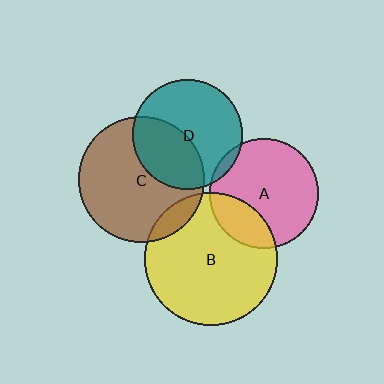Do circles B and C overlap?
Yes.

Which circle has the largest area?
Circle B (yellow).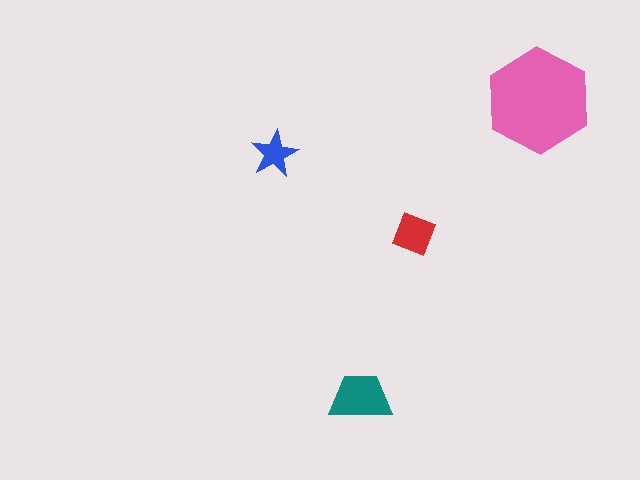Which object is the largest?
The pink hexagon.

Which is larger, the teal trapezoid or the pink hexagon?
The pink hexagon.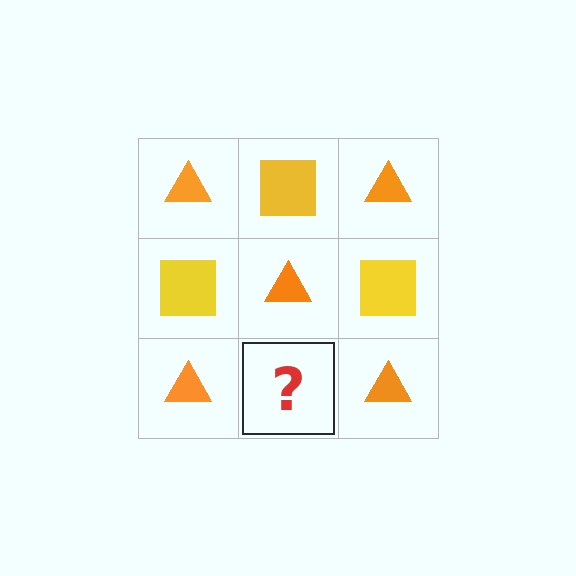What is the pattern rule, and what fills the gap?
The rule is that it alternates orange triangle and yellow square in a checkerboard pattern. The gap should be filled with a yellow square.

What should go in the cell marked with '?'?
The missing cell should contain a yellow square.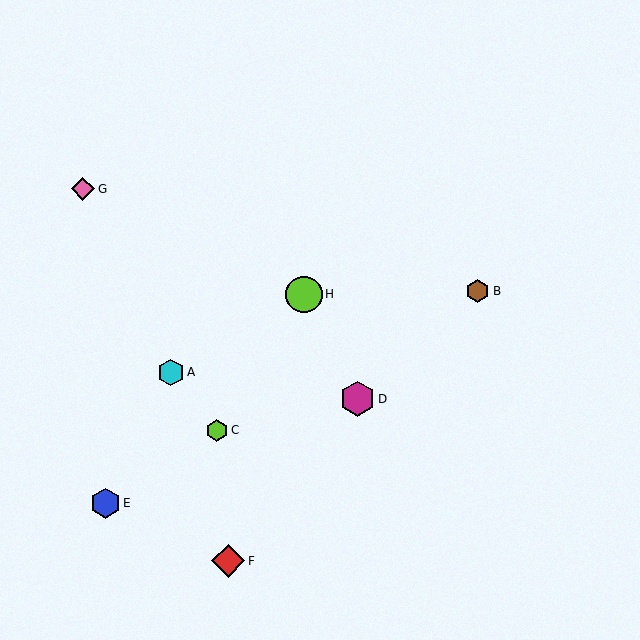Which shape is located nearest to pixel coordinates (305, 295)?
The lime circle (labeled H) at (304, 294) is nearest to that location.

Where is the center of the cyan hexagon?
The center of the cyan hexagon is at (171, 372).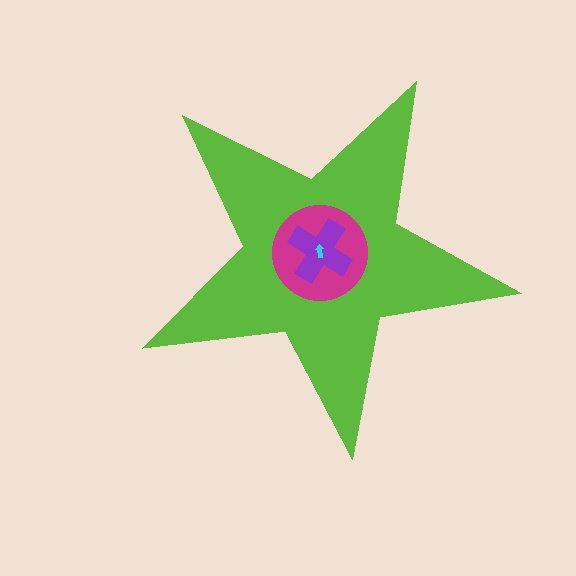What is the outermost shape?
The lime star.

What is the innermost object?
The cyan arrow.